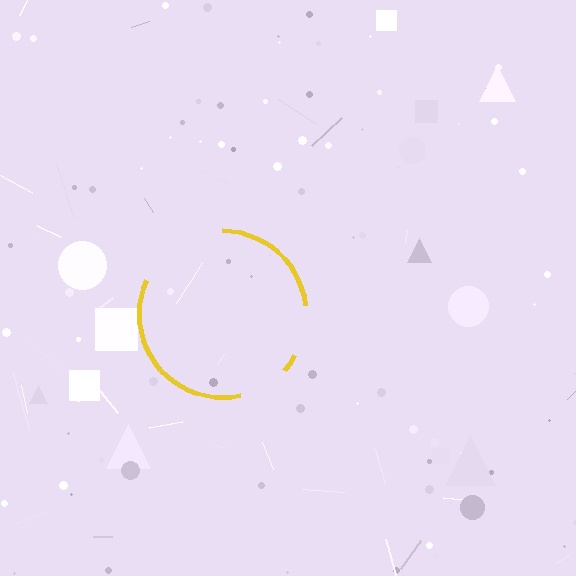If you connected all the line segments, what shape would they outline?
They would outline a circle.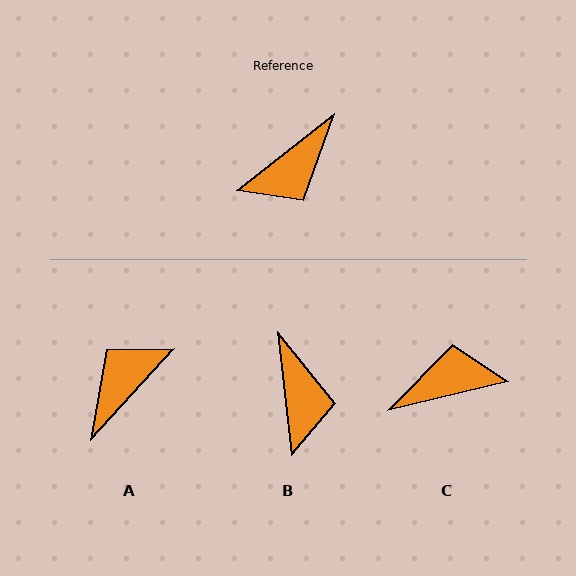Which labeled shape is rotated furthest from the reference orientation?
A, about 171 degrees away.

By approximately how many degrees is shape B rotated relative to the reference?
Approximately 58 degrees counter-clockwise.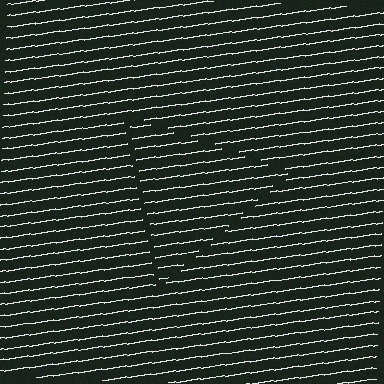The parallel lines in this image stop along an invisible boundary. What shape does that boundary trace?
An illusory triangle. The interior of the shape contains the same grating, shifted by half a period — the contour is defined by the phase discontinuity where line-ends from the inner and outer gratings abut.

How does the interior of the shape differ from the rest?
The interior of the shape contains the same grating, shifted by half a period — the contour is defined by the phase discontinuity where line-ends from the inner and outer gratings abut.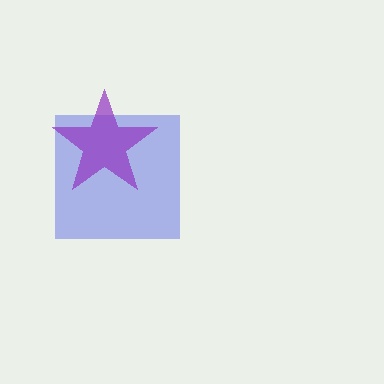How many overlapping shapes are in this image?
There are 2 overlapping shapes in the image.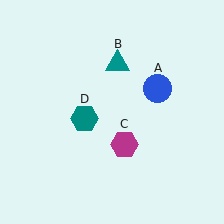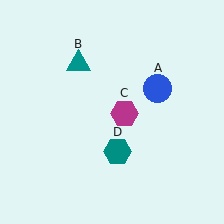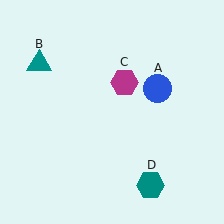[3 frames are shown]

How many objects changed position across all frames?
3 objects changed position: teal triangle (object B), magenta hexagon (object C), teal hexagon (object D).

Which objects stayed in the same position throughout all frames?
Blue circle (object A) remained stationary.